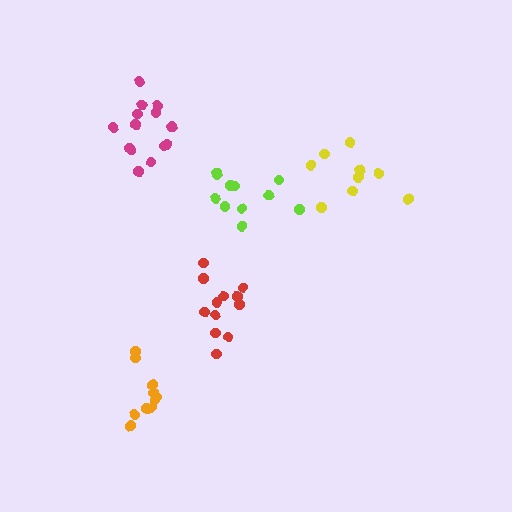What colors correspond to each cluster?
The clusters are colored: red, yellow, orange, lime, magenta.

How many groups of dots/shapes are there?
There are 5 groups.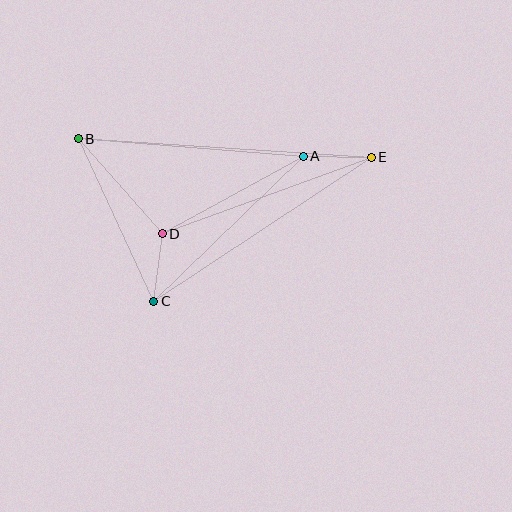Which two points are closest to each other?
Points A and E are closest to each other.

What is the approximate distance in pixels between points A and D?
The distance between A and D is approximately 161 pixels.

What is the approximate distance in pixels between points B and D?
The distance between B and D is approximately 127 pixels.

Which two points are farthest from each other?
Points B and E are farthest from each other.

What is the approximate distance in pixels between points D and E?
The distance between D and E is approximately 222 pixels.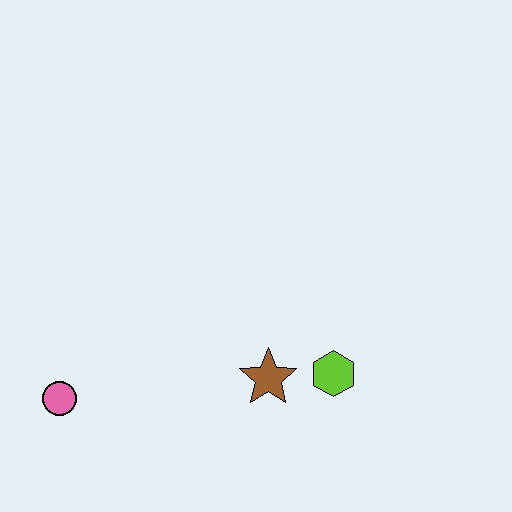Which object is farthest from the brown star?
The pink circle is farthest from the brown star.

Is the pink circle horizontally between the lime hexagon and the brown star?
No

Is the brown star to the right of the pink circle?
Yes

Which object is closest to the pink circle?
The brown star is closest to the pink circle.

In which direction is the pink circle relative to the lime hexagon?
The pink circle is to the left of the lime hexagon.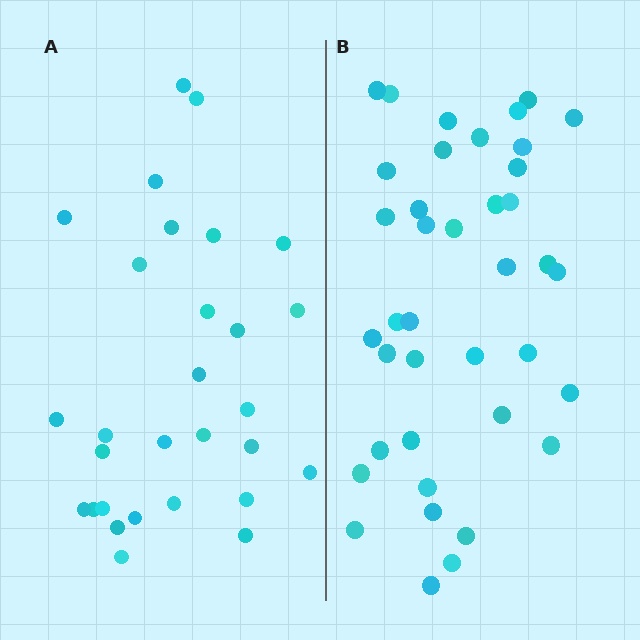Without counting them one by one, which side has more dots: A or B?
Region B (the right region) has more dots.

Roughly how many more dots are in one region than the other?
Region B has roughly 10 or so more dots than region A.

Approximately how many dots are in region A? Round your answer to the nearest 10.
About 30 dots. (The exact count is 29, which rounds to 30.)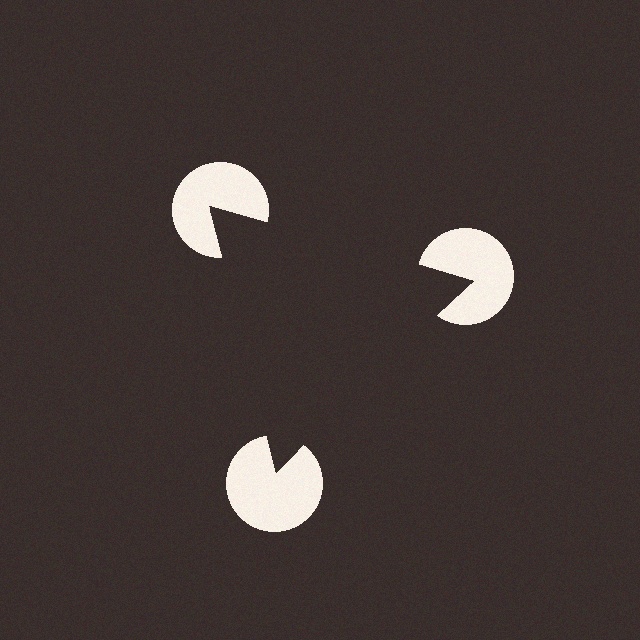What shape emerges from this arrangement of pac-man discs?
An illusory triangle — its edges are inferred from the aligned wedge cuts in the pac-man discs, not physically drawn.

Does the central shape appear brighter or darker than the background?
It typically appears slightly darker than the background, even though no actual brightness change is drawn.